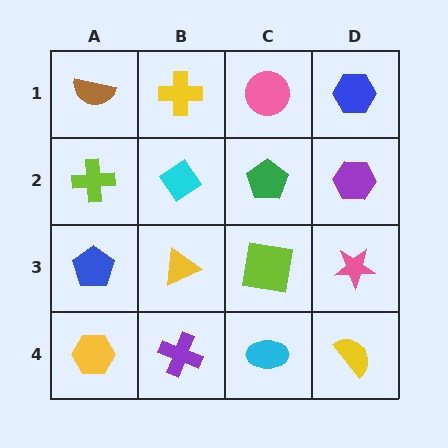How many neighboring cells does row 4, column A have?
2.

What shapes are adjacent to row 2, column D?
A blue hexagon (row 1, column D), a pink star (row 3, column D), a green pentagon (row 2, column C).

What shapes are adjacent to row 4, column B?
A yellow triangle (row 3, column B), a yellow hexagon (row 4, column A), a cyan ellipse (row 4, column C).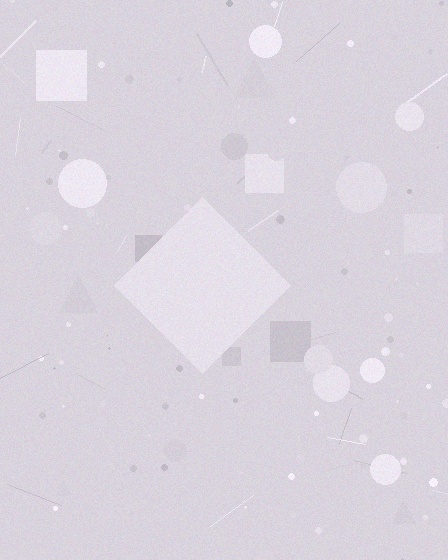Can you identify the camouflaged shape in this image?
The camouflaged shape is a diamond.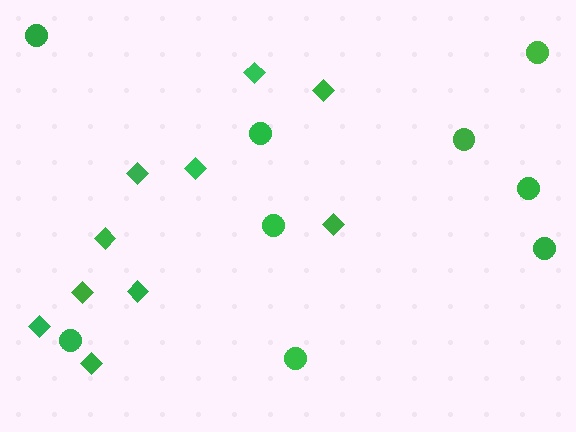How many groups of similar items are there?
There are 2 groups: one group of diamonds (10) and one group of circles (9).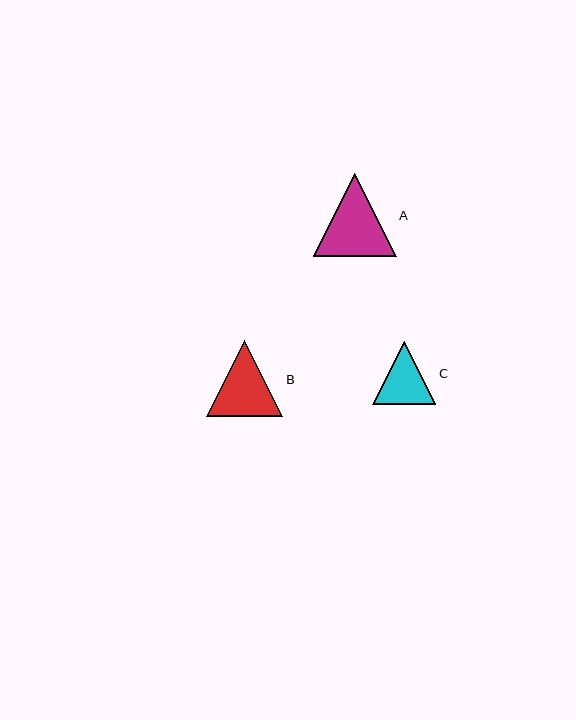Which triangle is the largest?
Triangle A is the largest with a size of approximately 83 pixels.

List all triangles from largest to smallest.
From largest to smallest: A, B, C.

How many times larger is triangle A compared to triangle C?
Triangle A is approximately 1.3 times the size of triangle C.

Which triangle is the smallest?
Triangle C is the smallest with a size of approximately 63 pixels.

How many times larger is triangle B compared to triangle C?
Triangle B is approximately 1.2 times the size of triangle C.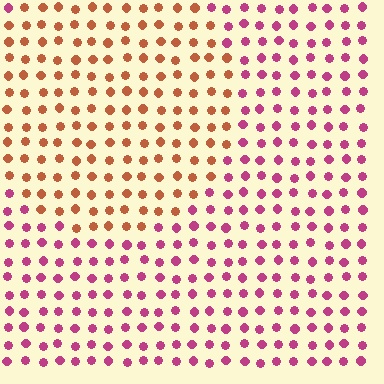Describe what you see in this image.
The image is filled with small magenta elements in a uniform arrangement. A circle-shaped region is visible where the elements are tinted to a slightly different hue, forming a subtle color boundary.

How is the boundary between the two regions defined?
The boundary is defined purely by a slight shift in hue (about 50 degrees). Spacing, size, and orientation are identical on both sides.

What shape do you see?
I see a circle.